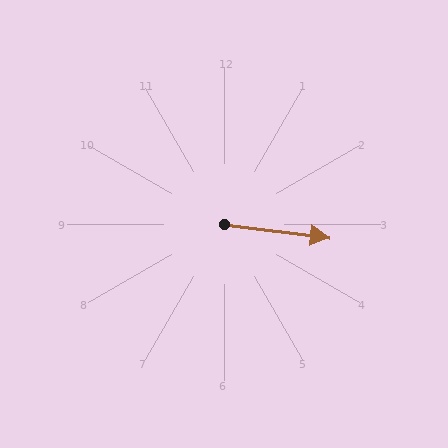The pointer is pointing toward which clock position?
Roughly 3 o'clock.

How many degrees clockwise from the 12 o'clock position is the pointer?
Approximately 97 degrees.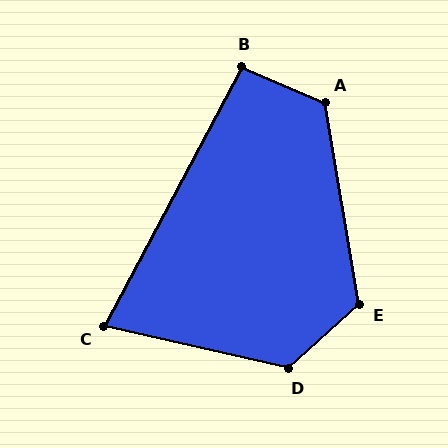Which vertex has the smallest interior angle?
C, at approximately 75 degrees.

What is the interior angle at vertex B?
Approximately 95 degrees (approximately right).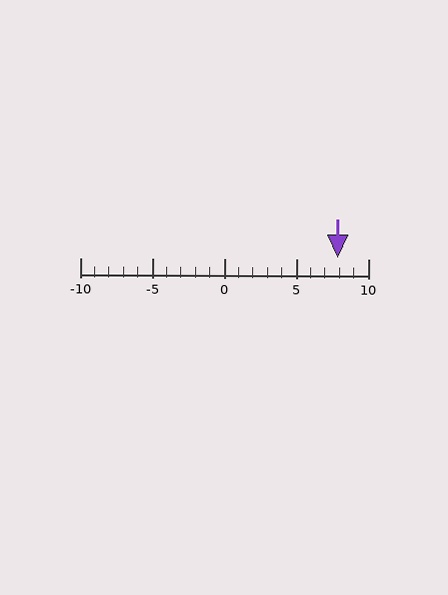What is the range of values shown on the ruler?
The ruler shows values from -10 to 10.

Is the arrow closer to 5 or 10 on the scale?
The arrow is closer to 10.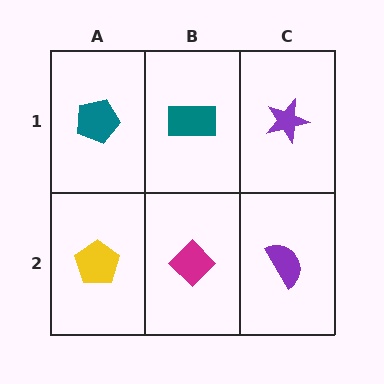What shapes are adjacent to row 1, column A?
A yellow pentagon (row 2, column A), a teal rectangle (row 1, column B).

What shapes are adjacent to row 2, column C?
A purple star (row 1, column C), a magenta diamond (row 2, column B).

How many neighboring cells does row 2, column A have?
2.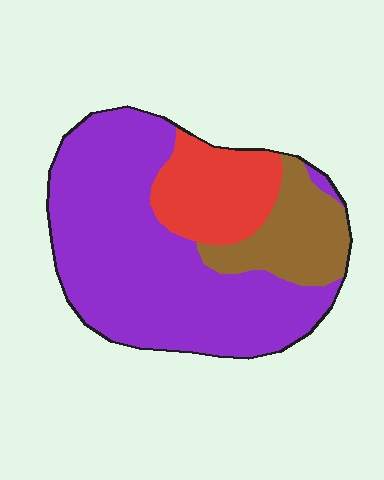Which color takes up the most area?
Purple, at roughly 65%.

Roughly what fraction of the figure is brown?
Brown covers 17% of the figure.